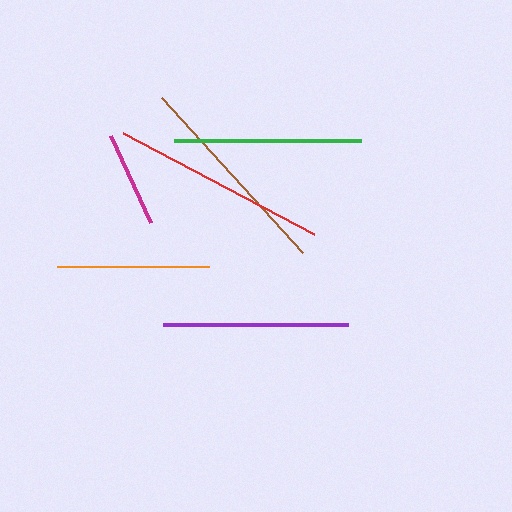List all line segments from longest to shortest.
From longest to shortest: red, brown, green, purple, orange, magenta.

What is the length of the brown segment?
The brown segment is approximately 210 pixels long.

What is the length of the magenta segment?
The magenta segment is approximately 96 pixels long.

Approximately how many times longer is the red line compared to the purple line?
The red line is approximately 1.2 times the length of the purple line.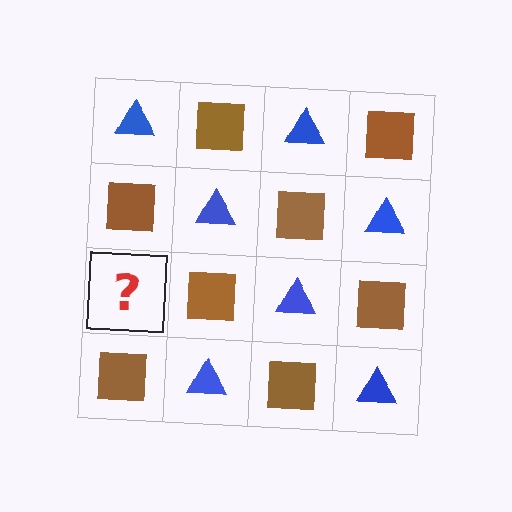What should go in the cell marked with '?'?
The missing cell should contain a blue triangle.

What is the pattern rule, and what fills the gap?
The rule is that it alternates blue triangle and brown square in a checkerboard pattern. The gap should be filled with a blue triangle.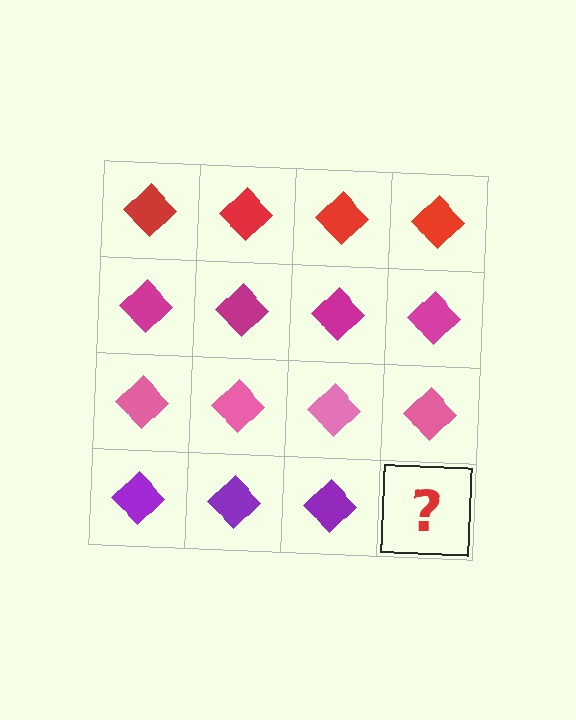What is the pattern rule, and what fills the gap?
The rule is that each row has a consistent color. The gap should be filled with a purple diamond.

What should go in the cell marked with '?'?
The missing cell should contain a purple diamond.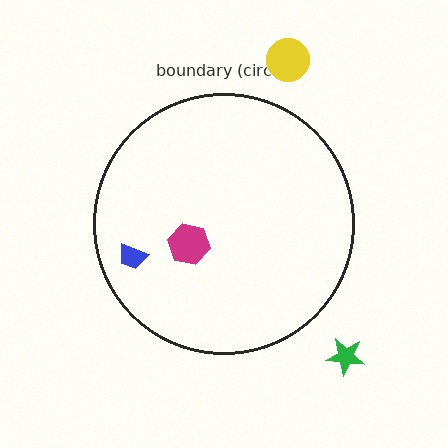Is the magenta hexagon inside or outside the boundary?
Inside.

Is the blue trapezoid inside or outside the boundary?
Inside.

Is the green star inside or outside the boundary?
Outside.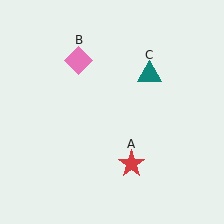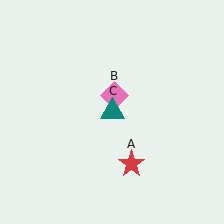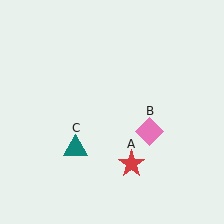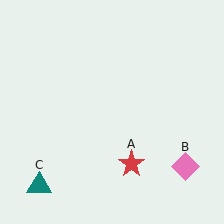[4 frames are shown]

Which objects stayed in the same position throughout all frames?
Red star (object A) remained stationary.